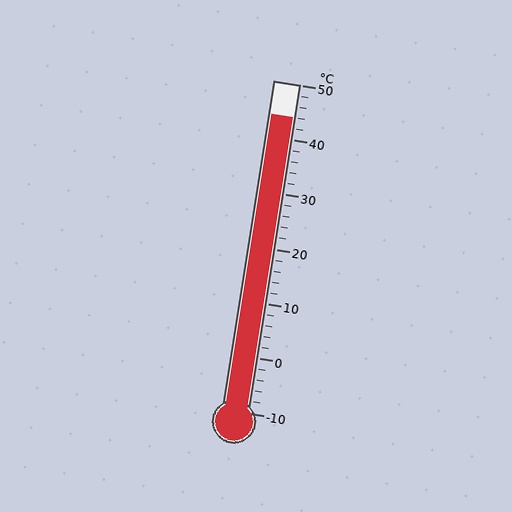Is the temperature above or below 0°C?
The temperature is above 0°C.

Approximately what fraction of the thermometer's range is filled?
The thermometer is filled to approximately 90% of its range.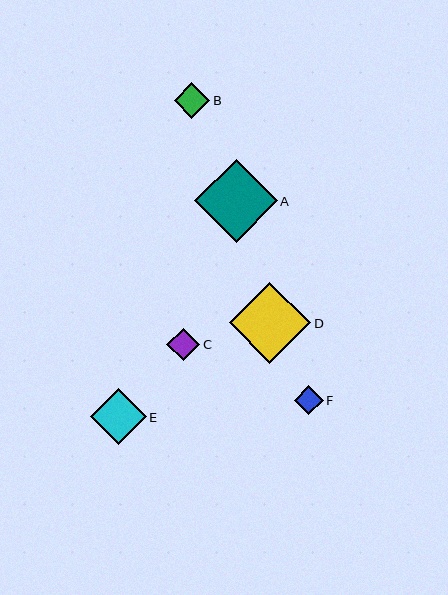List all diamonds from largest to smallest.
From largest to smallest: A, D, E, B, C, F.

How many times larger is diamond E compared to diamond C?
Diamond E is approximately 1.7 times the size of diamond C.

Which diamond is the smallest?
Diamond F is the smallest with a size of approximately 29 pixels.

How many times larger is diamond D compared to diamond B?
Diamond D is approximately 2.3 times the size of diamond B.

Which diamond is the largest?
Diamond A is the largest with a size of approximately 83 pixels.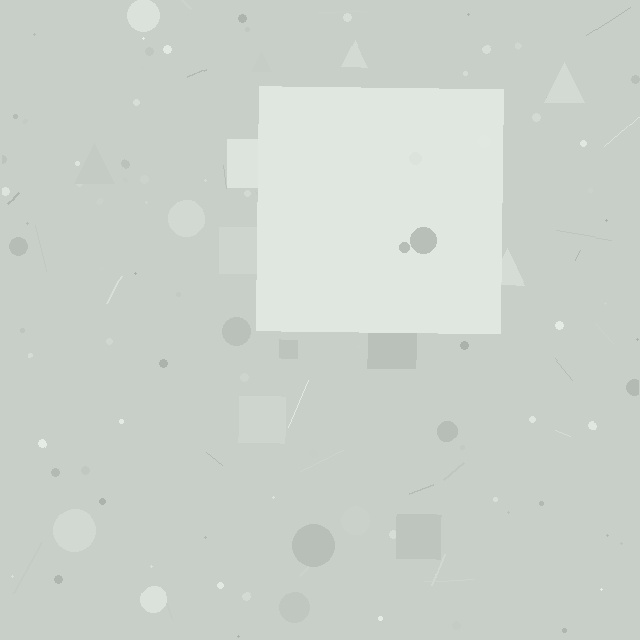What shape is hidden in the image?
A square is hidden in the image.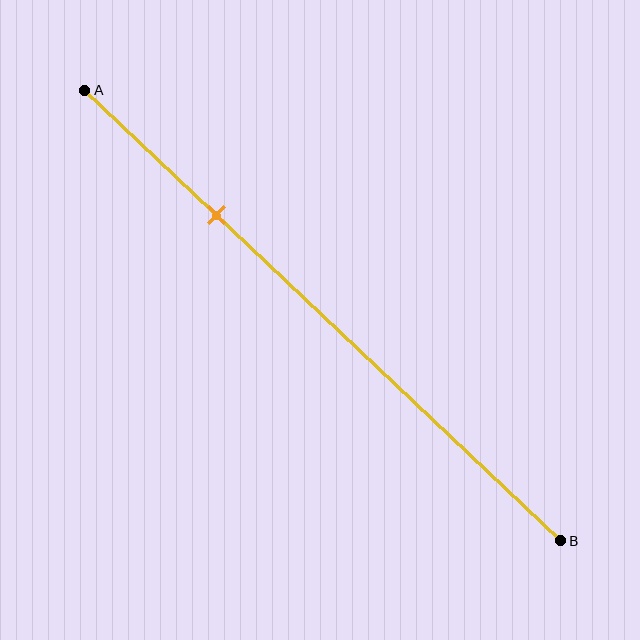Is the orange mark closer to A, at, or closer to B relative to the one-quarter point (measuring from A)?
The orange mark is approximately at the one-quarter point of segment AB.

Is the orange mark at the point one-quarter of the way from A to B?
Yes, the mark is approximately at the one-quarter point.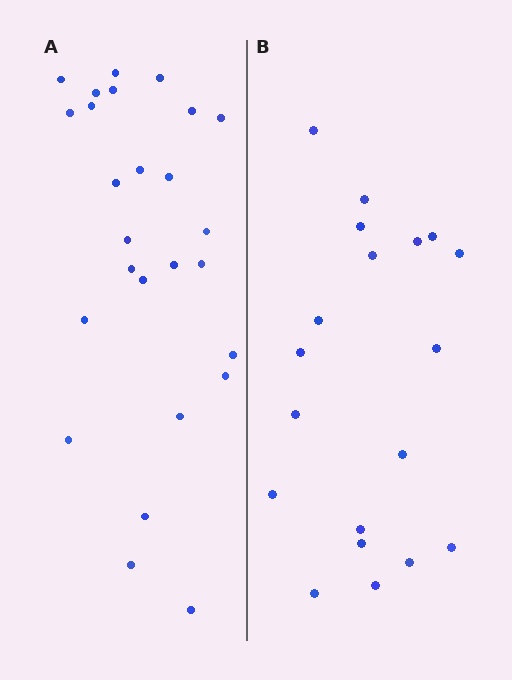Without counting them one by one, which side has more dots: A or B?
Region A (the left region) has more dots.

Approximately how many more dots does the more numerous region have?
Region A has roughly 8 or so more dots than region B.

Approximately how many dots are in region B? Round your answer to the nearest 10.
About 20 dots. (The exact count is 19, which rounds to 20.)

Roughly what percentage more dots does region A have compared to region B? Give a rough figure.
About 35% more.